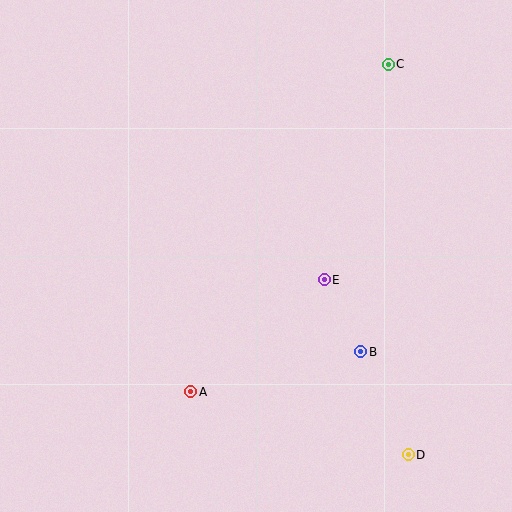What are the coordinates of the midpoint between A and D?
The midpoint between A and D is at (300, 423).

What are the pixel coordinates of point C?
Point C is at (388, 64).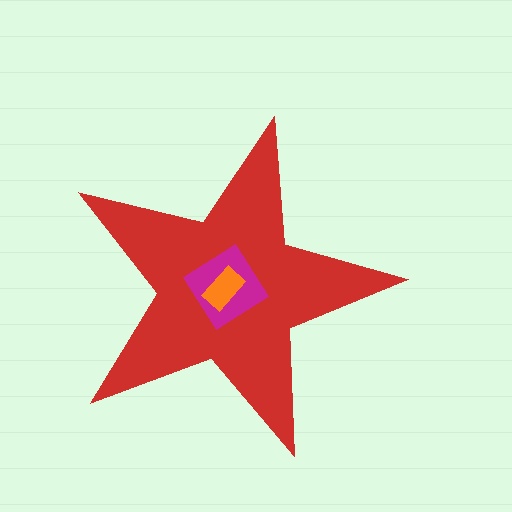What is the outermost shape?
The red star.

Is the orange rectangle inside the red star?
Yes.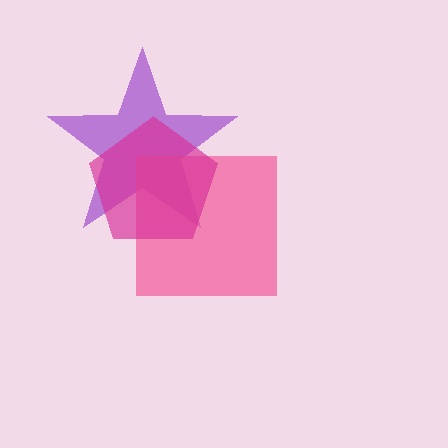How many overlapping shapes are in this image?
There are 3 overlapping shapes in the image.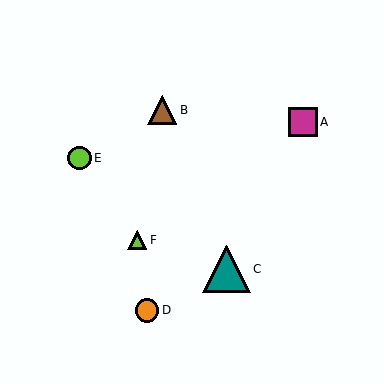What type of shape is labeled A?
Shape A is a magenta square.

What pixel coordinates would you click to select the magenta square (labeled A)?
Click at (303, 122) to select the magenta square A.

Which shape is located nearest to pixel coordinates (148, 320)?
The orange circle (labeled D) at (147, 310) is nearest to that location.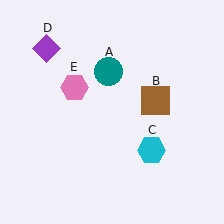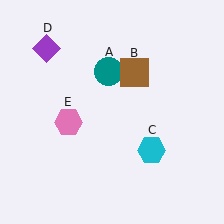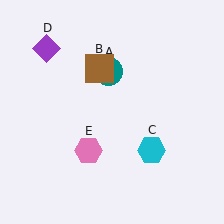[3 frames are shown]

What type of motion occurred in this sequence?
The brown square (object B), pink hexagon (object E) rotated counterclockwise around the center of the scene.